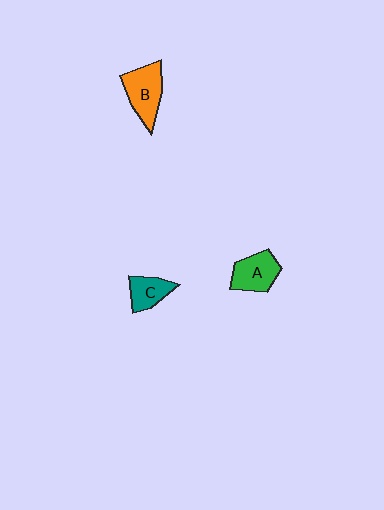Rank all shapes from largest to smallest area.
From largest to smallest: B (orange), A (green), C (teal).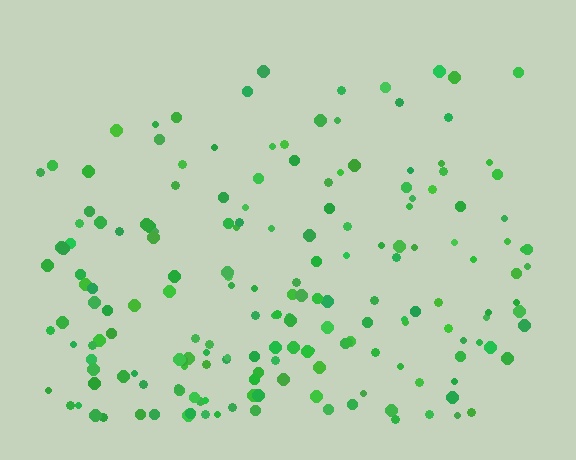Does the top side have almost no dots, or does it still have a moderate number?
Still a moderate number, just noticeably fewer than the bottom.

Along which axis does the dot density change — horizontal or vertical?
Vertical.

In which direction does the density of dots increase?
From top to bottom, with the bottom side densest.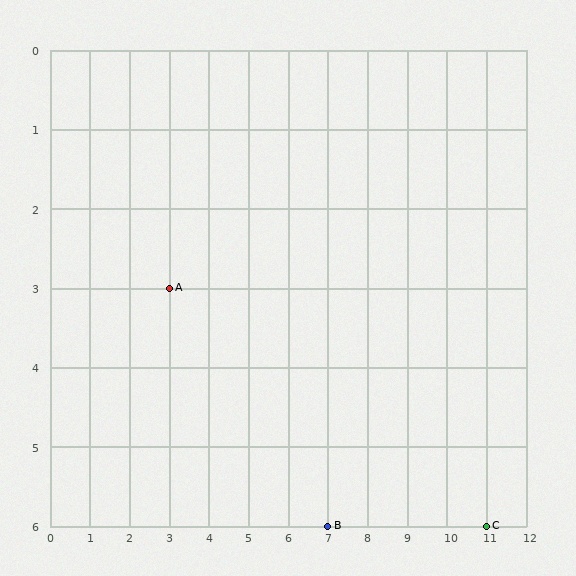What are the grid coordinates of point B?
Point B is at grid coordinates (7, 6).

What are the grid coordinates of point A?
Point A is at grid coordinates (3, 3).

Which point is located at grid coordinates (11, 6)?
Point C is at (11, 6).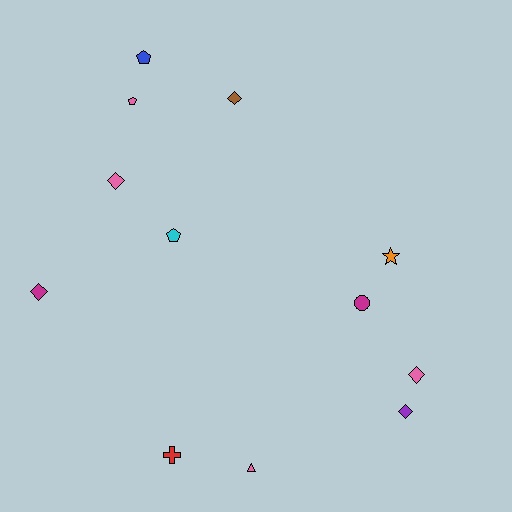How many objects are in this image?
There are 12 objects.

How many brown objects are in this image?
There is 1 brown object.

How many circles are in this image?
There is 1 circle.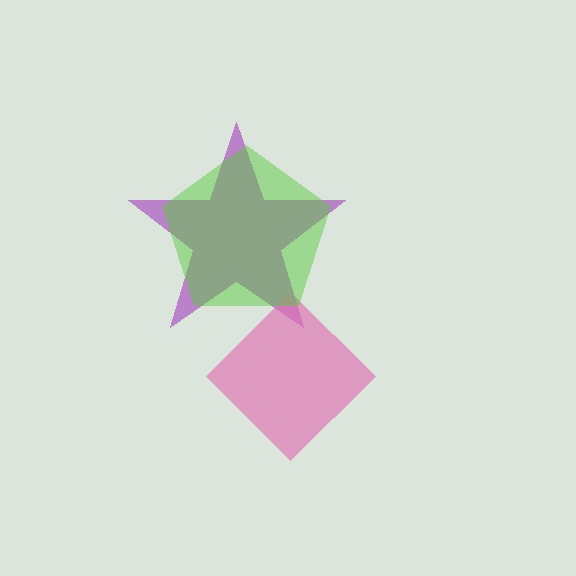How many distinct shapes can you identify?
There are 3 distinct shapes: a purple star, a pink diamond, a lime pentagon.